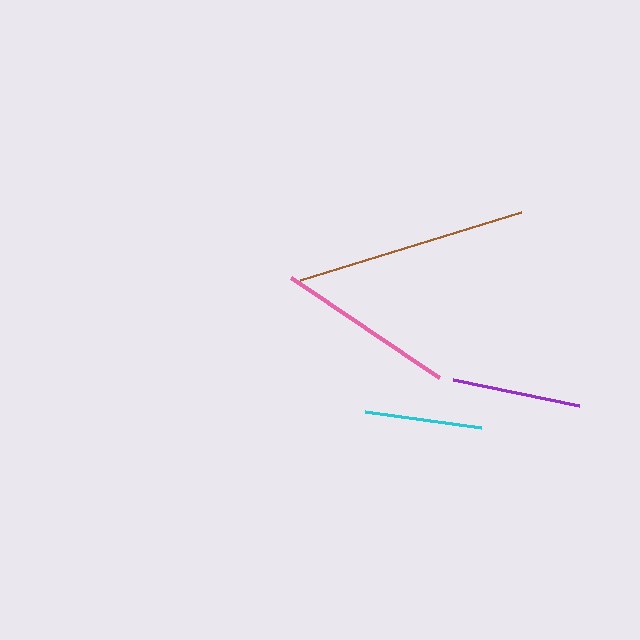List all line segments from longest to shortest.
From longest to shortest: brown, pink, purple, cyan.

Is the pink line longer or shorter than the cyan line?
The pink line is longer than the cyan line.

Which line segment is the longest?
The brown line is the longest at approximately 232 pixels.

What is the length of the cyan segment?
The cyan segment is approximately 116 pixels long.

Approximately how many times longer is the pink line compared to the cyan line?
The pink line is approximately 1.5 times the length of the cyan line.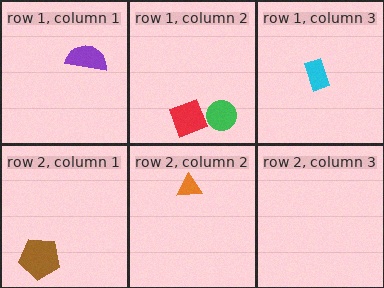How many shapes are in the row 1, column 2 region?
2.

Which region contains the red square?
The row 1, column 2 region.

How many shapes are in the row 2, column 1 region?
1.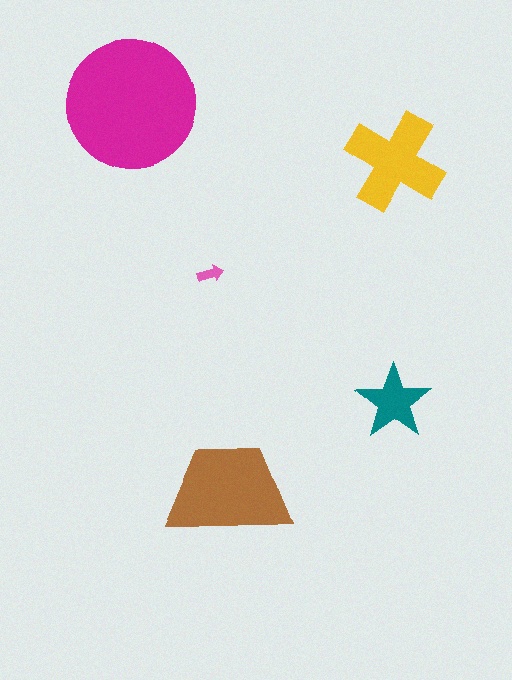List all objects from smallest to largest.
The pink arrow, the teal star, the yellow cross, the brown trapezoid, the magenta circle.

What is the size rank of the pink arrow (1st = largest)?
5th.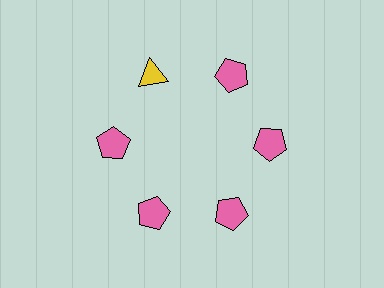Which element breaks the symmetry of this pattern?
The yellow triangle at roughly the 11 o'clock position breaks the symmetry. All other shapes are pink pentagons.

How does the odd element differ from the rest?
It differs in both color (yellow instead of pink) and shape (triangle instead of pentagon).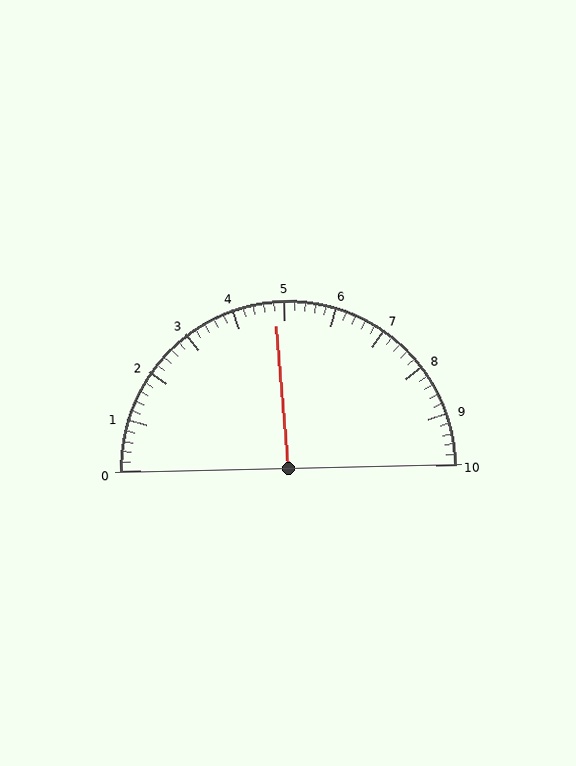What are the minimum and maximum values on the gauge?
The gauge ranges from 0 to 10.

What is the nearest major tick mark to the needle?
The nearest major tick mark is 5.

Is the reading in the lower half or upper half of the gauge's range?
The reading is in the lower half of the range (0 to 10).